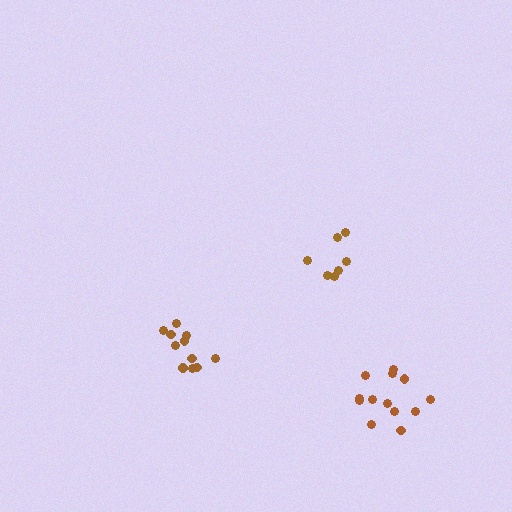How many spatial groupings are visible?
There are 3 spatial groupings.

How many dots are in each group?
Group 1: 7 dots, Group 2: 11 dots, Group 3: 13 dots (31 total).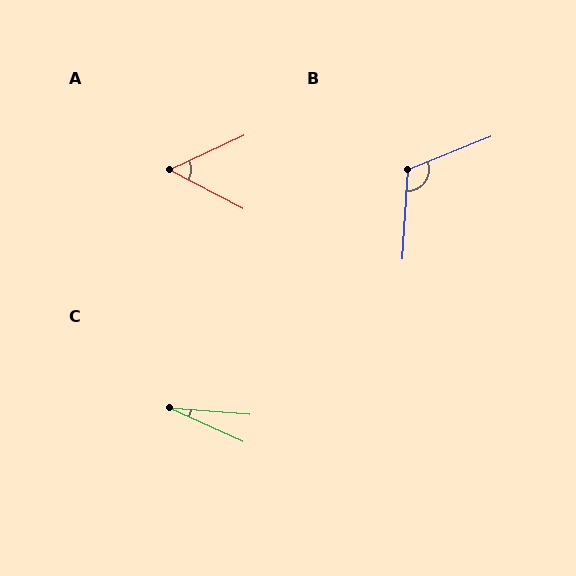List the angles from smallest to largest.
C (20°), A (52°), B (116°).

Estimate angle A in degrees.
Approximately 52 degrees.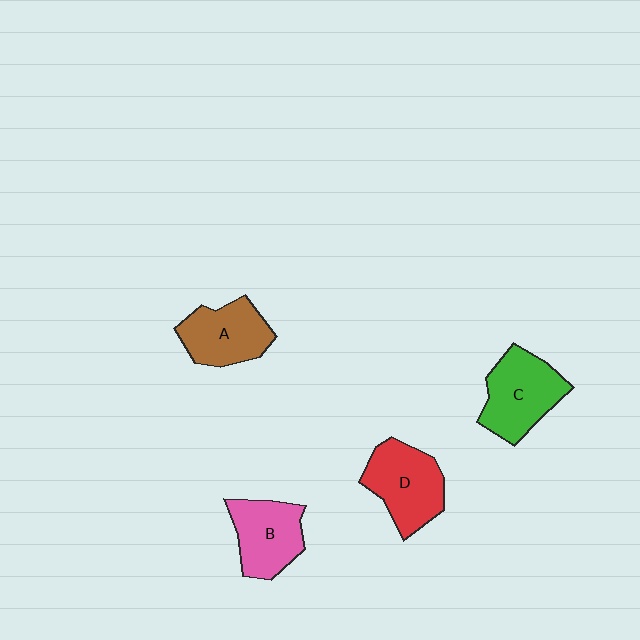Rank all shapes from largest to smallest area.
From largest to smallest: C (green), D (red), B (pink), A (brown).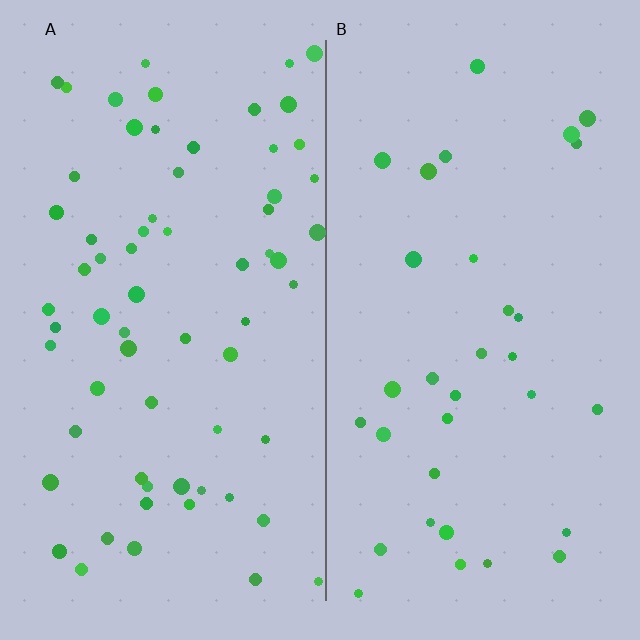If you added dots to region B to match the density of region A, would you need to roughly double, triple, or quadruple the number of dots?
Approximately double.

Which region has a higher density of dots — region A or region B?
A (the left).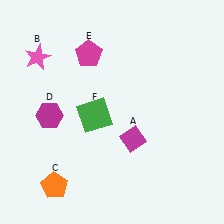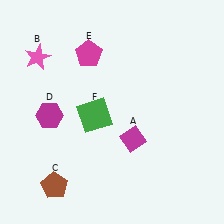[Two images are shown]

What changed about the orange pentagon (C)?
In Image 1, C is orange. In Image 2, it changed to brown.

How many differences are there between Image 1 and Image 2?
There is 1 difference between the two images.